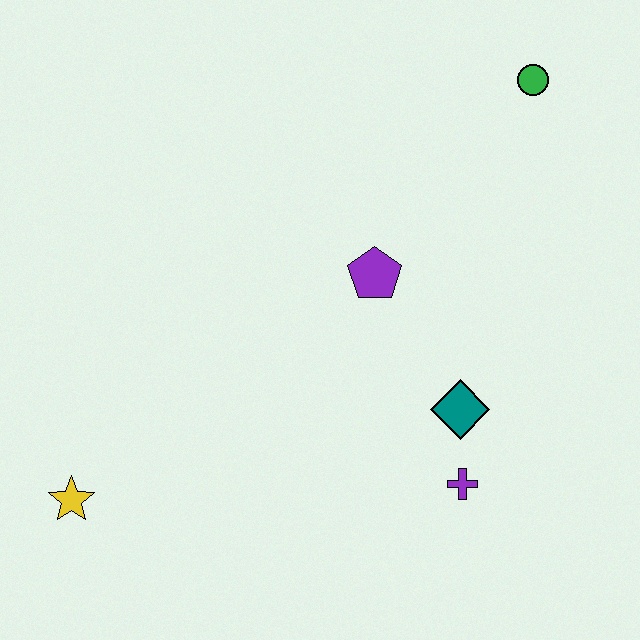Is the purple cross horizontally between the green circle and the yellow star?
Yes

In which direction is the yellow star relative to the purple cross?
The yellow star is to the left of the purple cross.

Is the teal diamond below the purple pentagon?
Yes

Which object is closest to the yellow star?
The purple pentagon is closest to the yellow star.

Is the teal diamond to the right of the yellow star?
Yes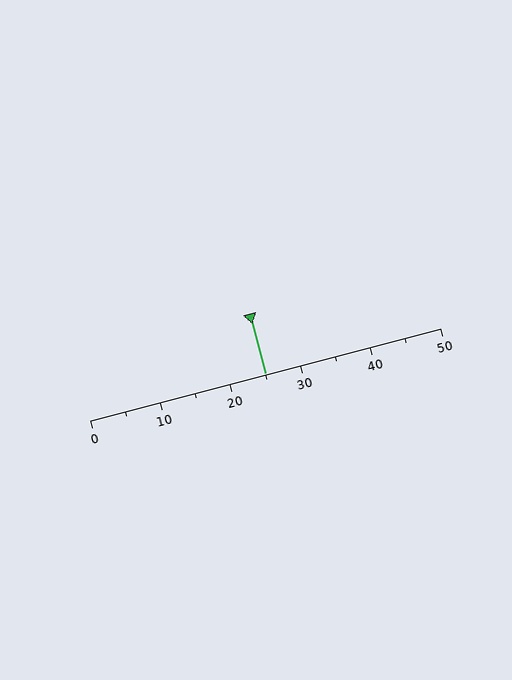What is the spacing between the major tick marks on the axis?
The major ticks are spaced 10 apart.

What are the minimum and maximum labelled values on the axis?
The axis runs from 0 to 50.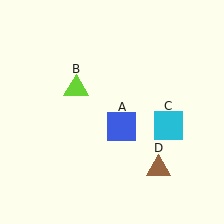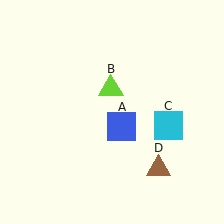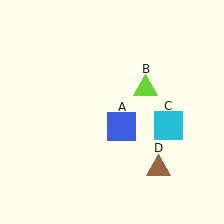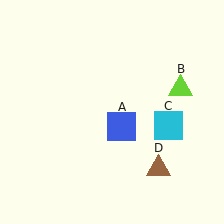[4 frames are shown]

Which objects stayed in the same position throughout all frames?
Blue square (object A) and cyan square (object C) and brown triangle (object D) remained stationary.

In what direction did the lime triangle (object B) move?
The lime triangle (object B) moved right.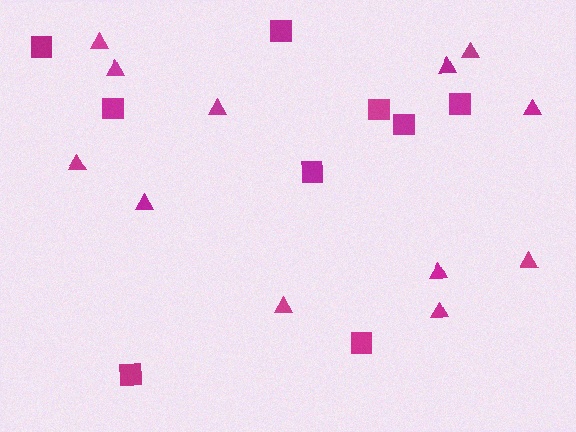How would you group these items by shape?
There are 2 groups: one group of triangles (12) and one group of squares (9).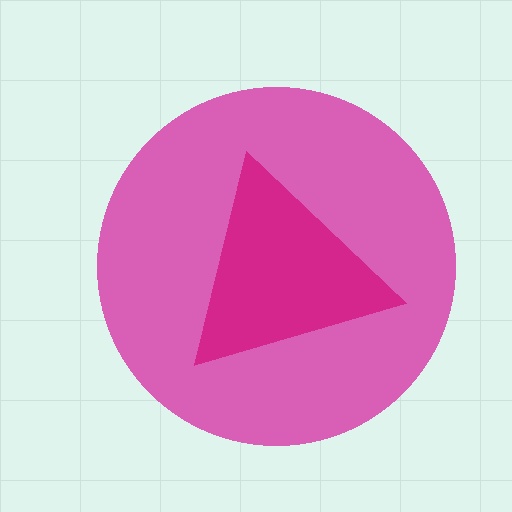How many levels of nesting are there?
2.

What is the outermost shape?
The pink circle.